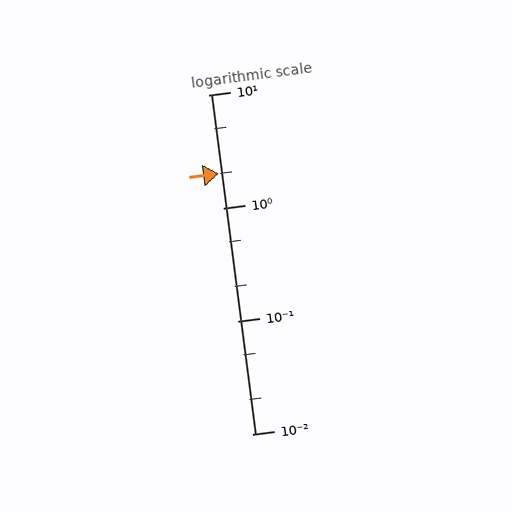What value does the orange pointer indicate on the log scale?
The pointer indicates approximately 2.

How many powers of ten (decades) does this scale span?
The scale spans 3 decades, from 0.01 to 10.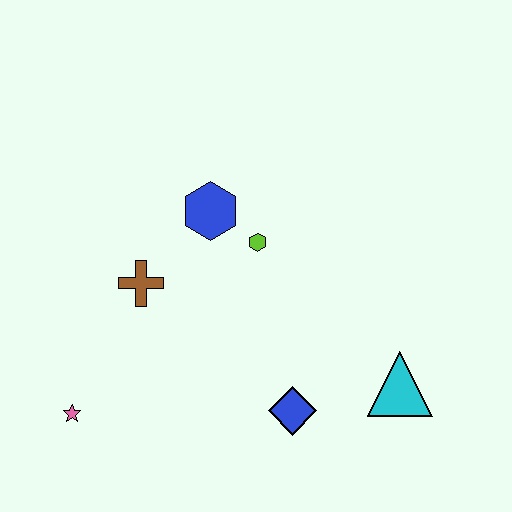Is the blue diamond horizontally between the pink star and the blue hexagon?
No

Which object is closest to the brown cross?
The blue hexagon is closest to the brown cross.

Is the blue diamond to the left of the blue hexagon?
No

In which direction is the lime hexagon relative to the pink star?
The lime hexagon is to the right of the pink star.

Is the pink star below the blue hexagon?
Yes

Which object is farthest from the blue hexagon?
The cyan triangle is farthest from the blue hexagon.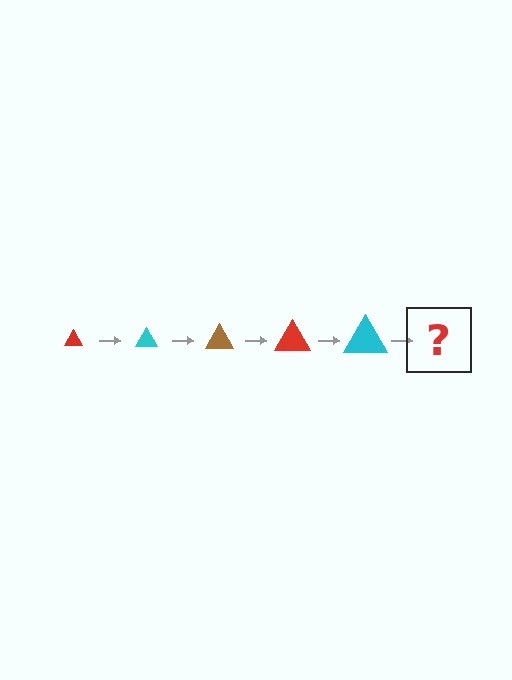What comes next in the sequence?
The next element should be a brown triangle, larger than the previous one.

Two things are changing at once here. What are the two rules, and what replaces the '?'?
The two rules are that the triangle grows larger each step and the color cycles through red, cyan, and brown. The '?' should be a brown triangle, larger than the previous one.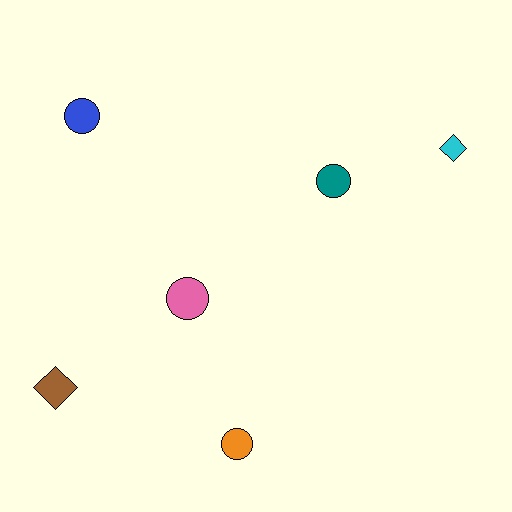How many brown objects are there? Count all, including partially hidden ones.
There is 1 brown object.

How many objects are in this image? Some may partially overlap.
There are 6 objects.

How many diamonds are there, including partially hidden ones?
There are 2 diamonds.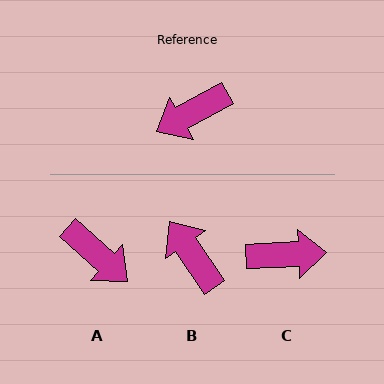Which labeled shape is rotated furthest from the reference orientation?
C, about 154 degrees away.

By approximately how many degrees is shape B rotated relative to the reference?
Approximately 85 degrees clockwise.